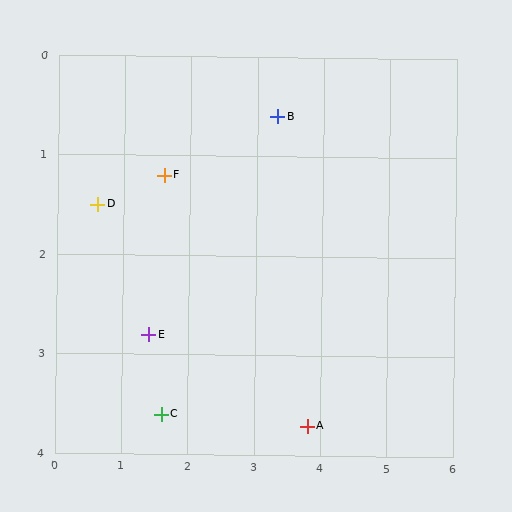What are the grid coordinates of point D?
Point D is at approximately (0.6, 1.5).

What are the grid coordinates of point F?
Point F is at approximately (1.6, 1.2).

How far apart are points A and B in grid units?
Points A and B are about 3.1 grid units apart.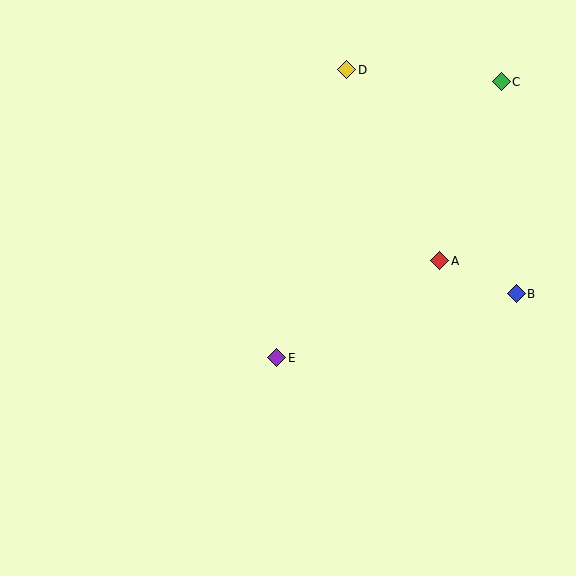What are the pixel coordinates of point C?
Point C is at (501, 82).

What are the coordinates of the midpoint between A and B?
The midpoint between A and B is at (478, 277).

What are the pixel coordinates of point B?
Point B is at (516, 294).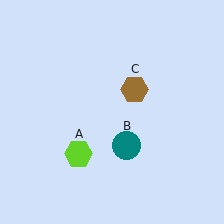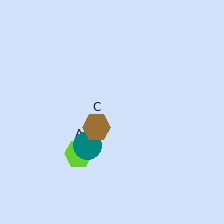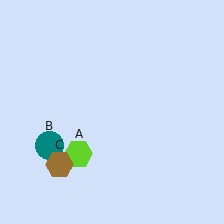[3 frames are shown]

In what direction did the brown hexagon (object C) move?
The brown hexagon (object C) moved down and to the left.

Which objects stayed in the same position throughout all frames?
Lime hexagon (object A) remained stationary.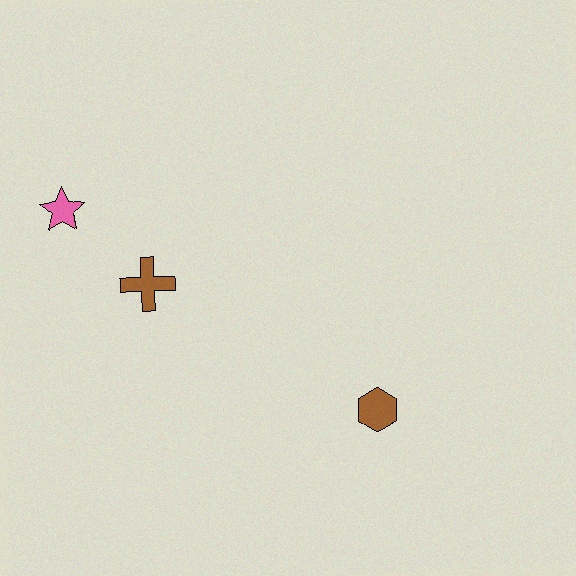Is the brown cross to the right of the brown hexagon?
No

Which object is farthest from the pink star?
The brown hexagon is farthest from the pink star.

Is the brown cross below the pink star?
Yes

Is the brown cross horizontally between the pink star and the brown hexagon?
Yes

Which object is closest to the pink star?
The brown cross is closest to the pink star.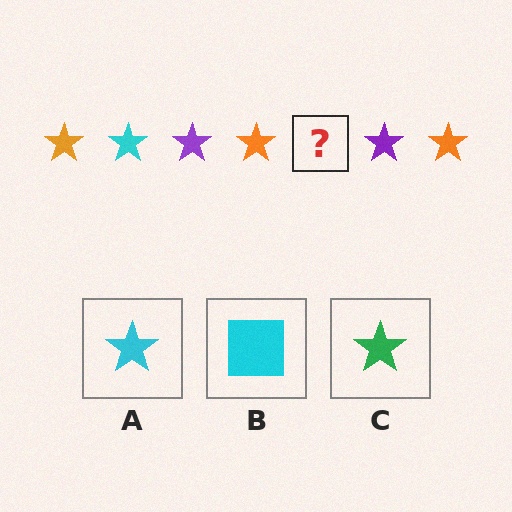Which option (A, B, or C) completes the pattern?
A.